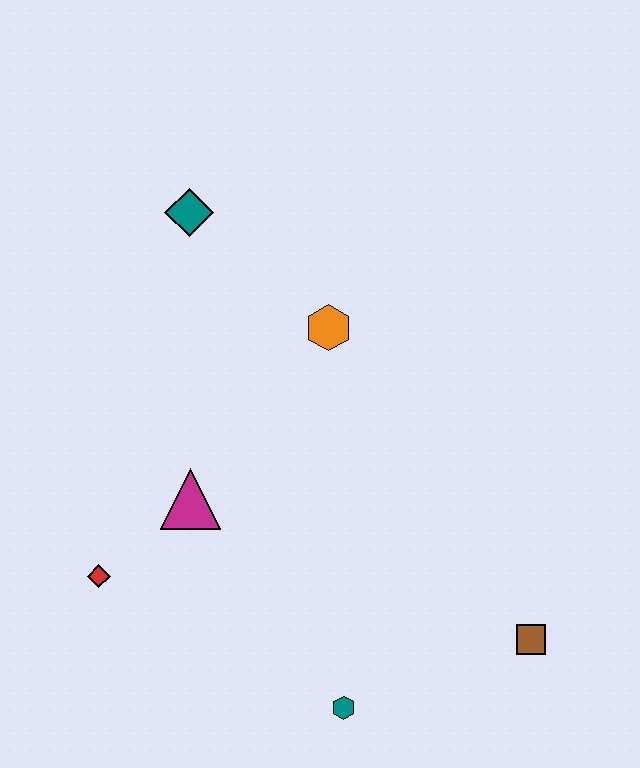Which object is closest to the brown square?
The teal hexagon is closest to the brown square.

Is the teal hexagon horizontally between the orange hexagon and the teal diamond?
No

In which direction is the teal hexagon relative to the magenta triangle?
The teal hexagon is below the magenta triangle.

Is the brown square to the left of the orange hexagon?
No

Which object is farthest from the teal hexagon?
The teal diamond is farthest from the teal hexagon.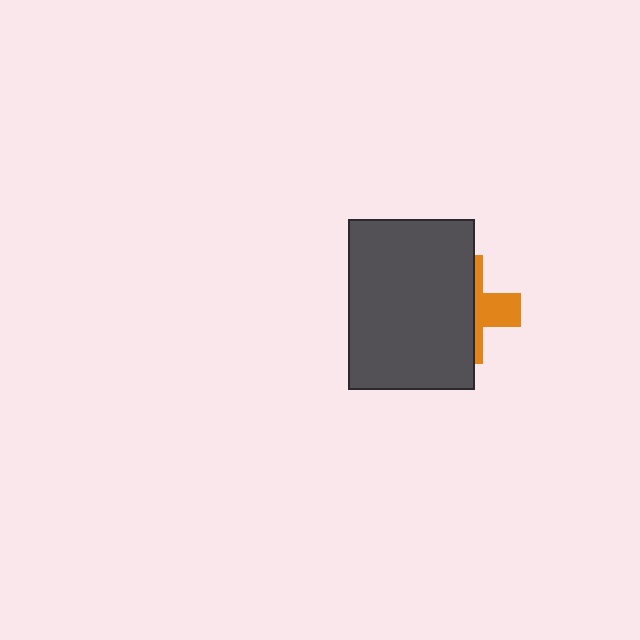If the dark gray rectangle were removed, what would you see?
You would see the complete orange cross.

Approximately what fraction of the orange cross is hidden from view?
Roughly 66% of the orange cross is hidden behind the dark gray rectangle.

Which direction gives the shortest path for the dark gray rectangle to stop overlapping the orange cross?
Moving left gives the shortest separation.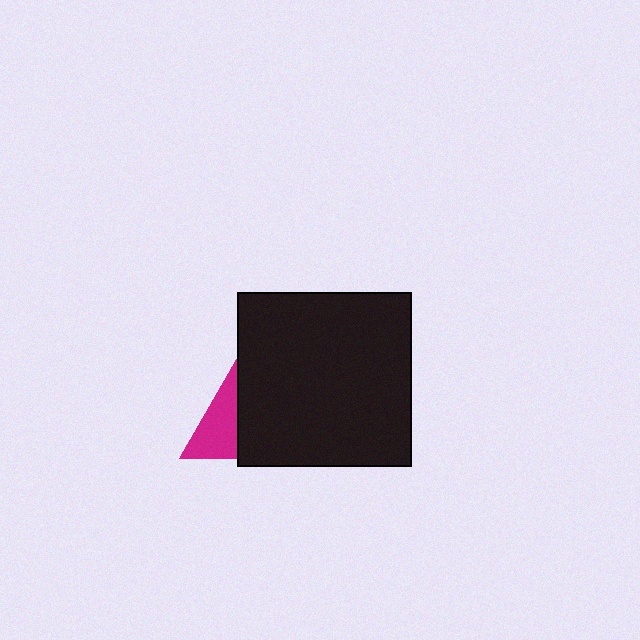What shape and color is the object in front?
The object in front is a black square.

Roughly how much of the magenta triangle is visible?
A small part of it is visible (roughly 37%).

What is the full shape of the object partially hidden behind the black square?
The partially hidden object is a magenta triangle.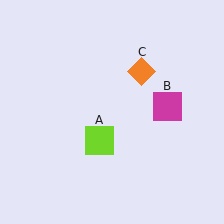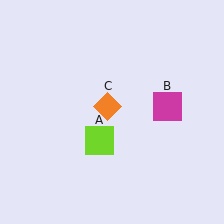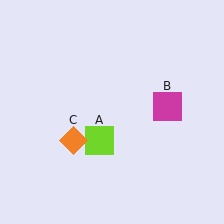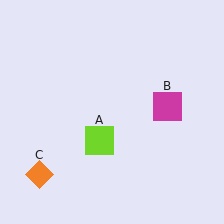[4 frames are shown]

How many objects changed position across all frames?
1 object changed position: orange diamond (object C).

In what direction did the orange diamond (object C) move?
The orange diamond (object C) moved down and to the left.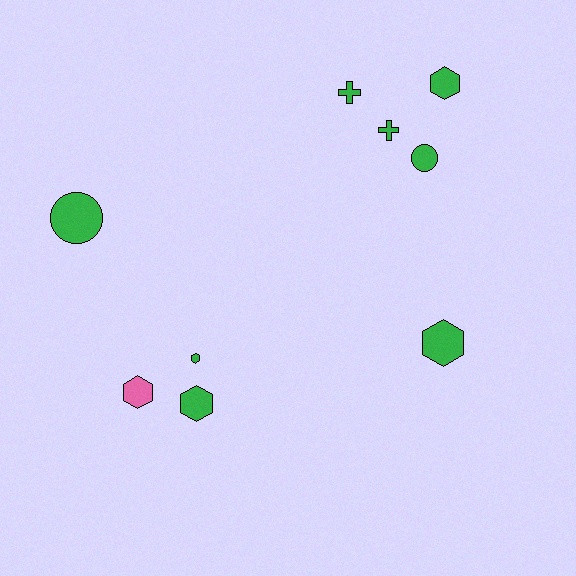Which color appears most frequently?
Green, with 8 objects.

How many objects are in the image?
There are 9 objects.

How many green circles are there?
There are 2 green circles.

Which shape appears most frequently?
Hexagon, with 5 objects.